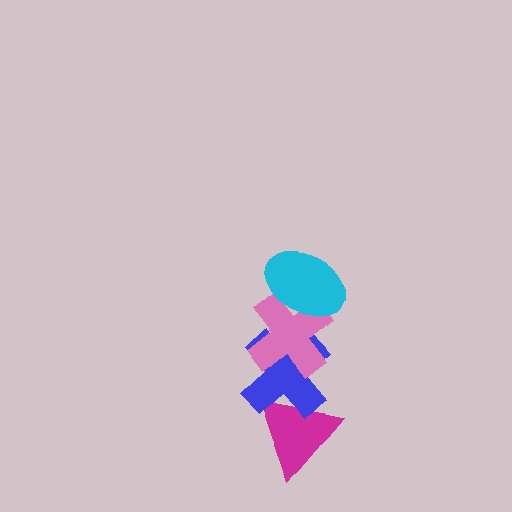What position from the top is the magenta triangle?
The magenta triangle is 4th from the top.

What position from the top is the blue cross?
The blue cross is 3rd from the top.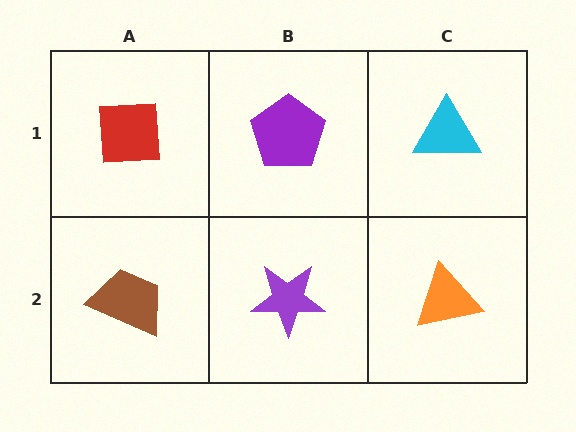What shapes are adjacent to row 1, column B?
A purple star (row 2, column B), a red square (row 1, column A), a cyan triangle (row 1, column C).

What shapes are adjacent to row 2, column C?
A cyan triangle (row 1, column C), a purple star (row 2, column B).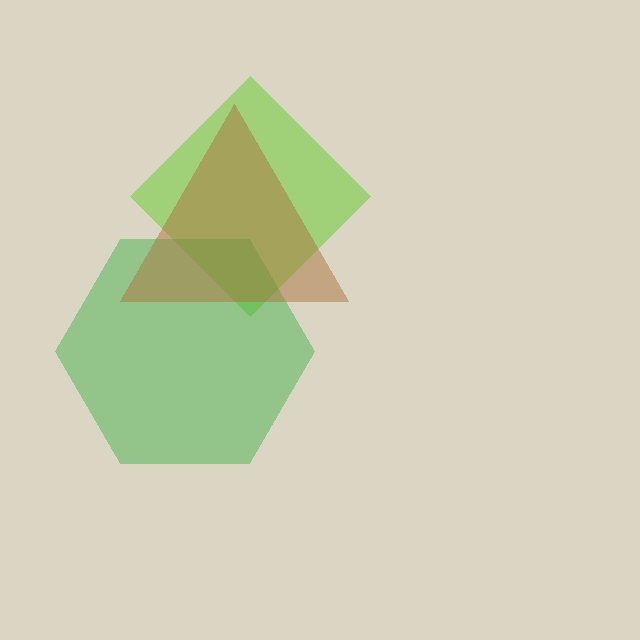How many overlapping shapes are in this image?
There are 3 overlapping shapes in the image.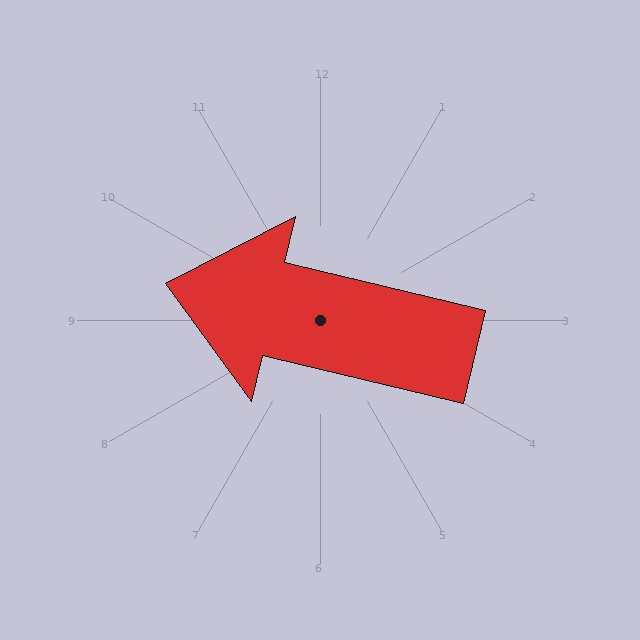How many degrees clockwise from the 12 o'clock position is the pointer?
Approximately 283 degrees.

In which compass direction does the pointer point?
West.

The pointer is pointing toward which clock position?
Roughly 9 o'clock.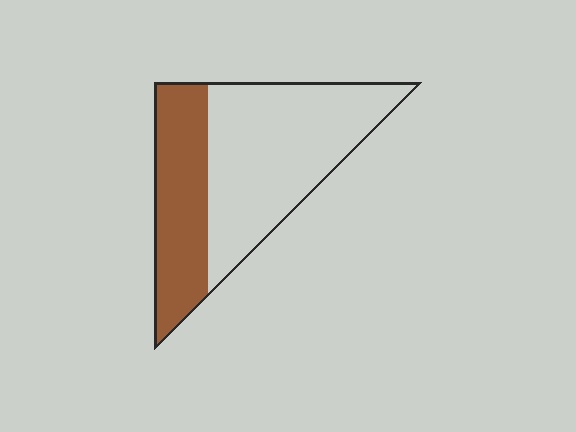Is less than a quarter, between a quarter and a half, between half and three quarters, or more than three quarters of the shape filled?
Between a quarter and a half.